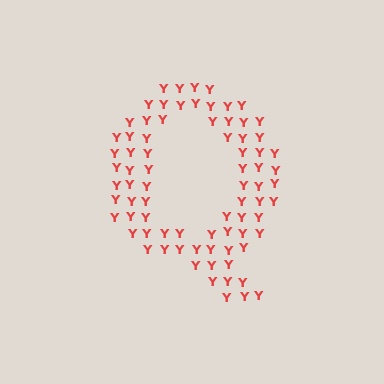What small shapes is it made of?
It is made of small letter Y's.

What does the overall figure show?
The overall figure shows the letter Q.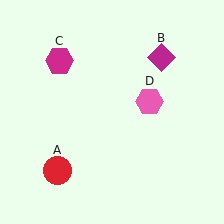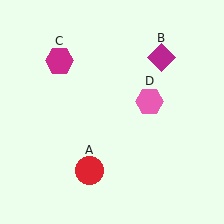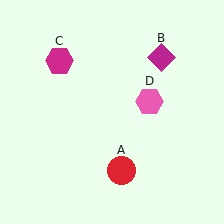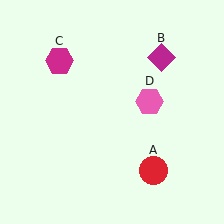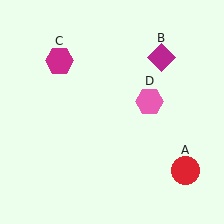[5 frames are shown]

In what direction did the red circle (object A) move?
The red circle (object A) moved right.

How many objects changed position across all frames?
1 object changed position: red circle (object A).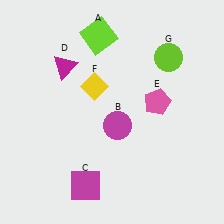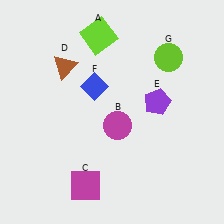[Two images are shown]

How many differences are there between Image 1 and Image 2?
There are 3 differences between the two images.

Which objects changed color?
D changed from magenta to brown. E changed from pink to purple. F changed from yellow to blue.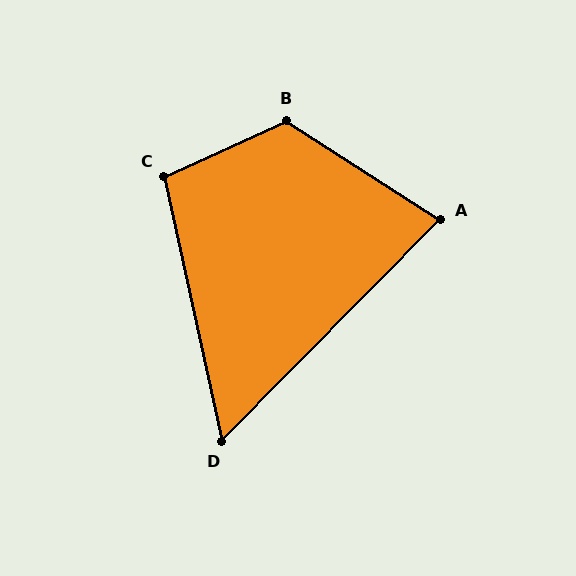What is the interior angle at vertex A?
Approximately 78 degrees (acute).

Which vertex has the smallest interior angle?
D, at approximately 57 degrees.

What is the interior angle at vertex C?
Approximately 102 degrees (obtuse).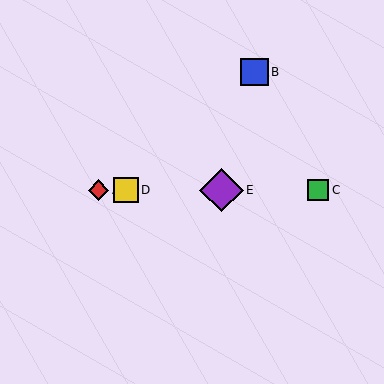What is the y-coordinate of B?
Object B is at y≈72.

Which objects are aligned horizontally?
Objects A, C, D, E are aligned horizontally.